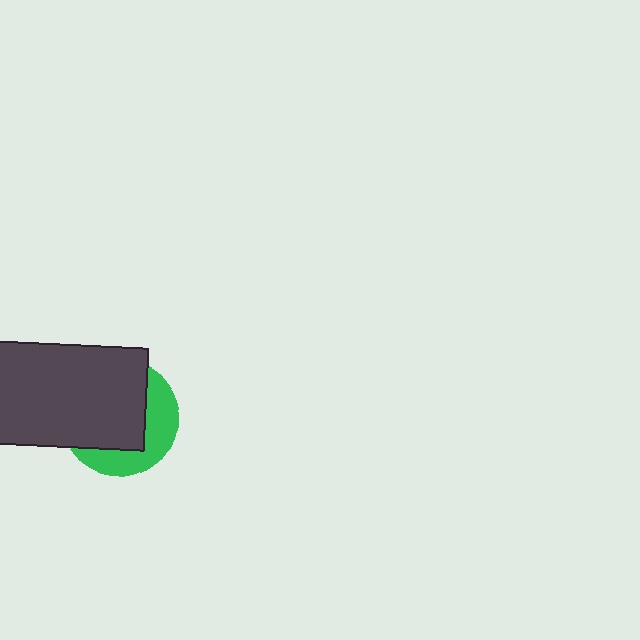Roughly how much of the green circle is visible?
A small part of it is visible (roughly 37%).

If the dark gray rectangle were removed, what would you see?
You would see the complete green circle.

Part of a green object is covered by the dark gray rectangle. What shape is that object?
It is a circle.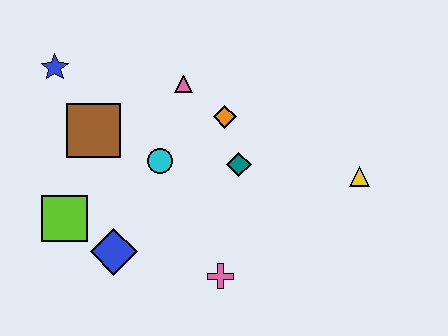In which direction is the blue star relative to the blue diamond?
The blue star is above the blue diamond.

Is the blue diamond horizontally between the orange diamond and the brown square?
Yes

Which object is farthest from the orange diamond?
The lime square is farthest from the orange diamond.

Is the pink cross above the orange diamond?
No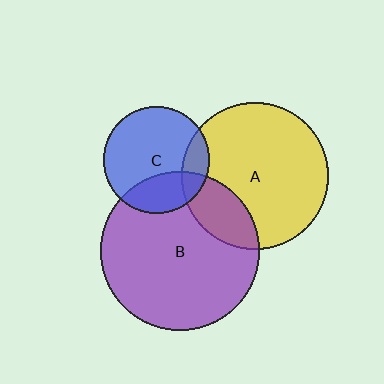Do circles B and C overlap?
Yes.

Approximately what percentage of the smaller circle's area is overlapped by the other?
Approximately 25%.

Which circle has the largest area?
Circle B (purple).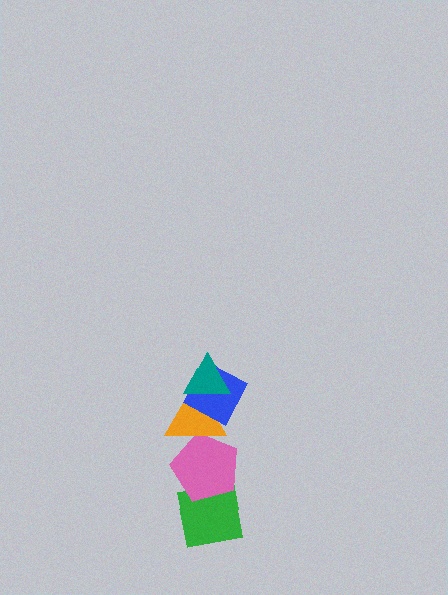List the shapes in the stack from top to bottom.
From top to bottom: the teal triangle, the blue diamond, the orange triangle, the pink pentagon, the green square.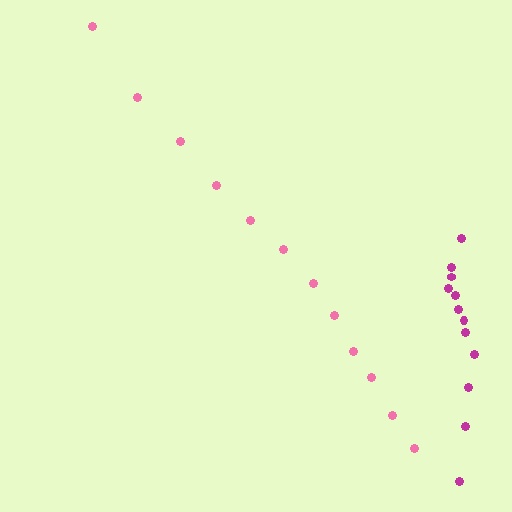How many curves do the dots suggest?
There are 2 distinct paths.